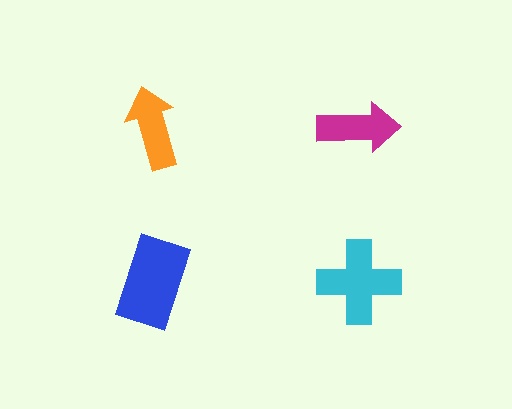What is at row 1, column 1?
An orange arrow.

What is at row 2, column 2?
A cyan cross.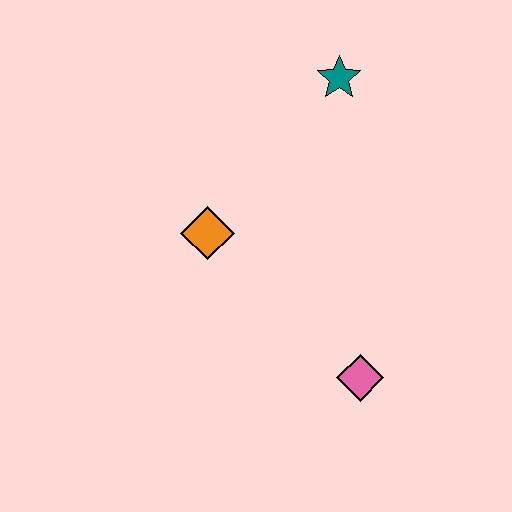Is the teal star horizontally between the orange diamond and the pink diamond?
Yes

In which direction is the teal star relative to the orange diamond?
The teal star is above the orange diamond.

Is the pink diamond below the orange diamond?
Yes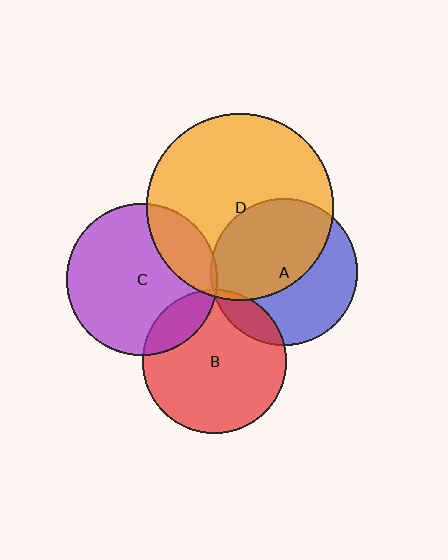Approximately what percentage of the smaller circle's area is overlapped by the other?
Approximately 20%.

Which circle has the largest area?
Circle D (orange).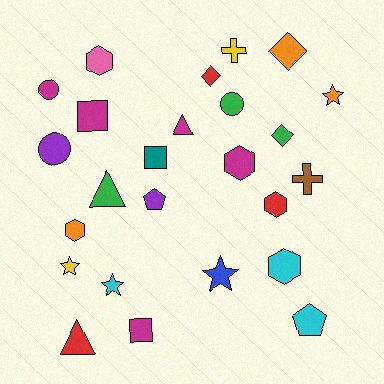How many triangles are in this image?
There are 3 triangles.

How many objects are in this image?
There are 25 objects.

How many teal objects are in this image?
There is 1 teal object.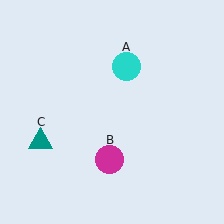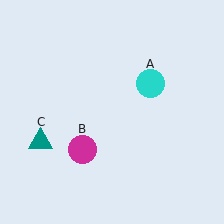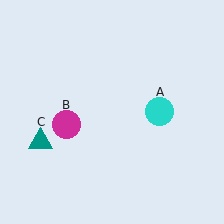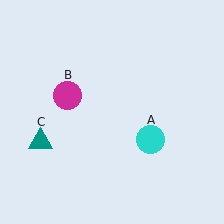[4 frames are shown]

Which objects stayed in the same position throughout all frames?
Teal triangle (object C) remained stationary.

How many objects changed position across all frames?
2 objects changed position: cyan circle (object A), magenta circle (object B).